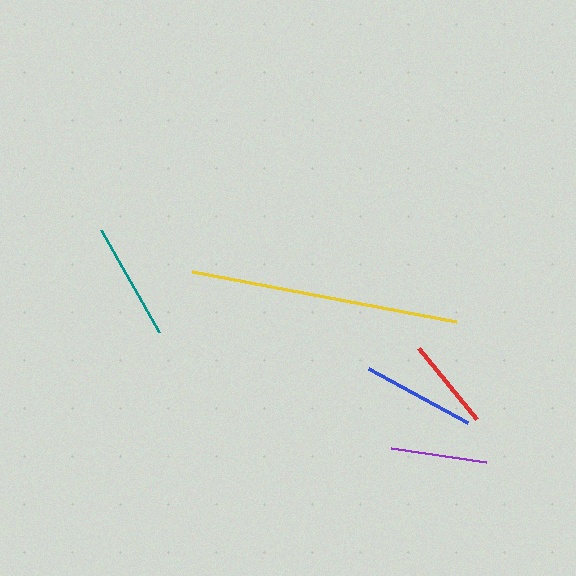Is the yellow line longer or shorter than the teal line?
The yellow line is longer than the teal line.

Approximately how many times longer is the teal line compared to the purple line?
The teal line is approximately 1.2 times the length of the purple line.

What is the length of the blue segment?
The blue segment is approximately 113 pixels long.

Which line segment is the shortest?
The red line is the shortest at approximately 92 pixels.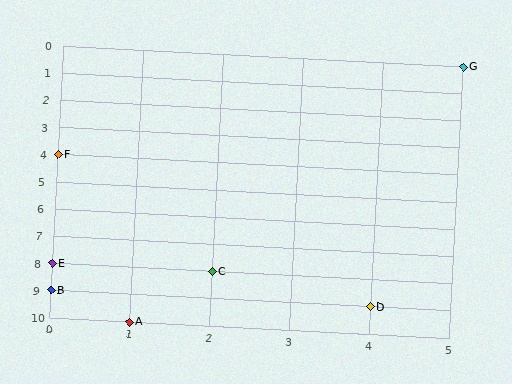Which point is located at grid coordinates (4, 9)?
Point D is at (4, 9).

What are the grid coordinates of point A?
Point A is at grid coordinates (1, 10).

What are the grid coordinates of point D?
Point D is at grid coordinates (4, 9).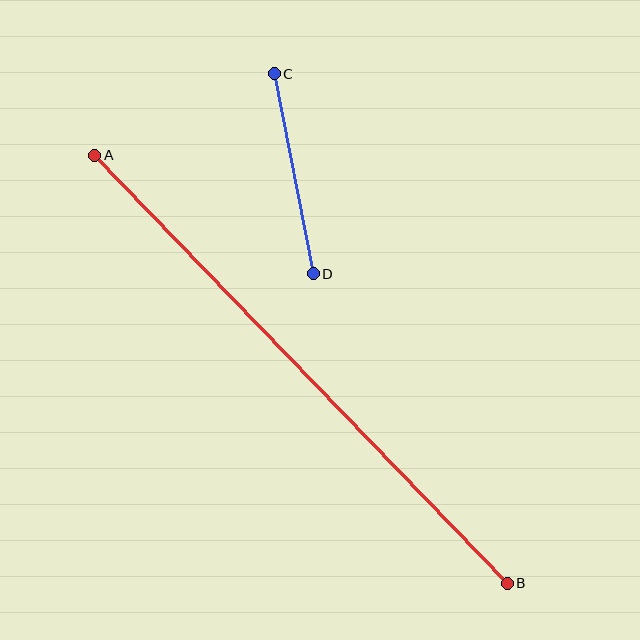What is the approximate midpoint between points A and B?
The midpoint is at approximately (301, 369) pixels.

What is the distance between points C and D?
The distance is approximately 204 pixels.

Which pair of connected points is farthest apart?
Points A and B are farthest apart.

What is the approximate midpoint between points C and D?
The midpoint is at approximately (294, 174) pixels.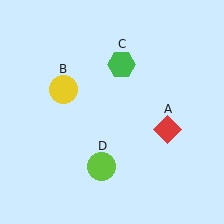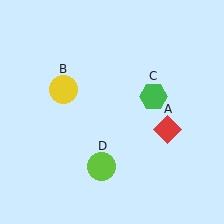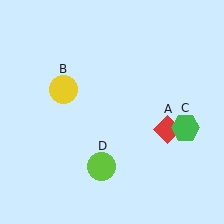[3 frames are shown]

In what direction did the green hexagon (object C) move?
The green hexagon (object C) moved down and to the right.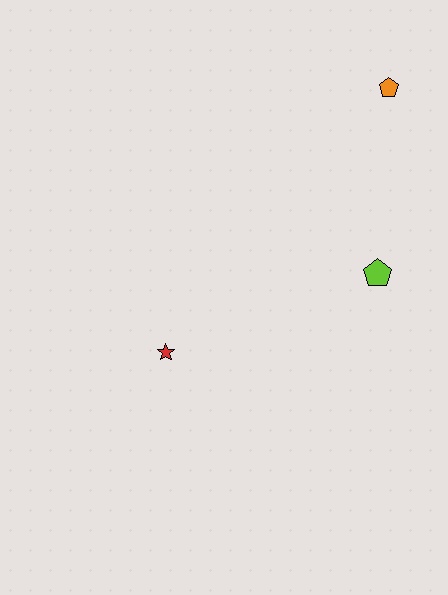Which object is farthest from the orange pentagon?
The red star is farthest from the orange pentagon.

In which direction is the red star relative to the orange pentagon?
The red star is below the orange pentagon.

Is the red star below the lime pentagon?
Yes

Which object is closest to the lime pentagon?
The orange pentagon is closest to the lime pentagon.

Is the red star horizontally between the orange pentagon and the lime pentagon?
No